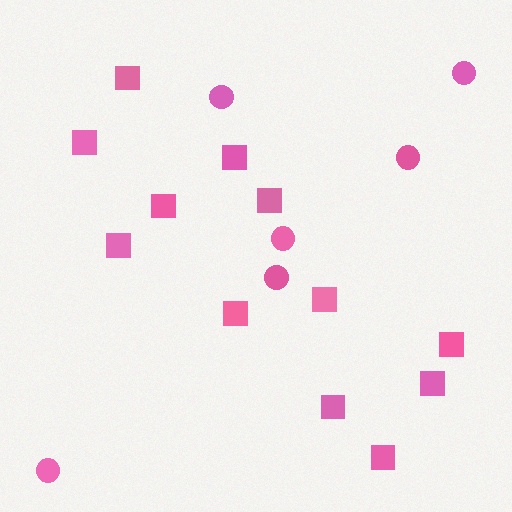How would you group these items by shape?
There are 2 groups: one group of squares (12) and one group of circles (6).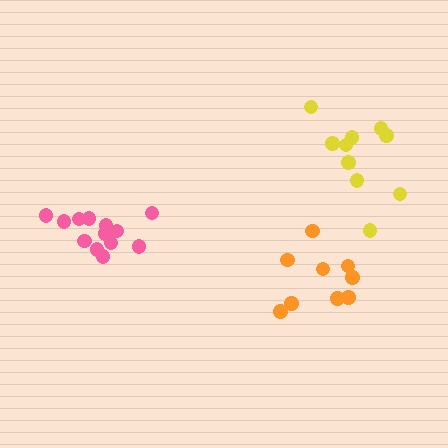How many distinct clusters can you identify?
There are 3 distinct clusters.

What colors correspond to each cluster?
The clusters are colored: yellow, pink, orange.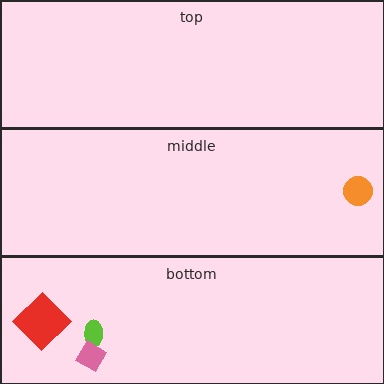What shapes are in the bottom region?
The red diamond, the lime ellipse, the pink diamond.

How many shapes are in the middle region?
1.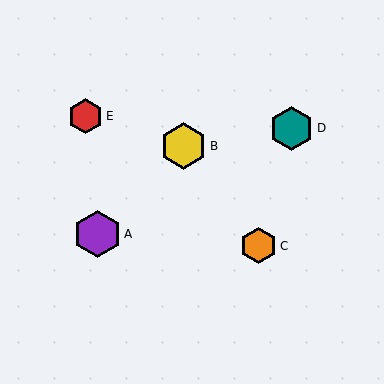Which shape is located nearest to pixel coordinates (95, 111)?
The red hexagon (labeled E) at (86, 116) is nearest to that location.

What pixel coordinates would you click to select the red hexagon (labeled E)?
Click at (86, 116) to select the red hexagon E.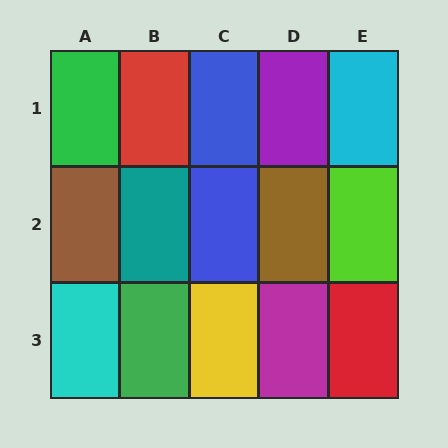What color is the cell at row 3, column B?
Green.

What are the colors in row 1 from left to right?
Green, red, blue, purple, cyan.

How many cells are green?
2 cells are green.